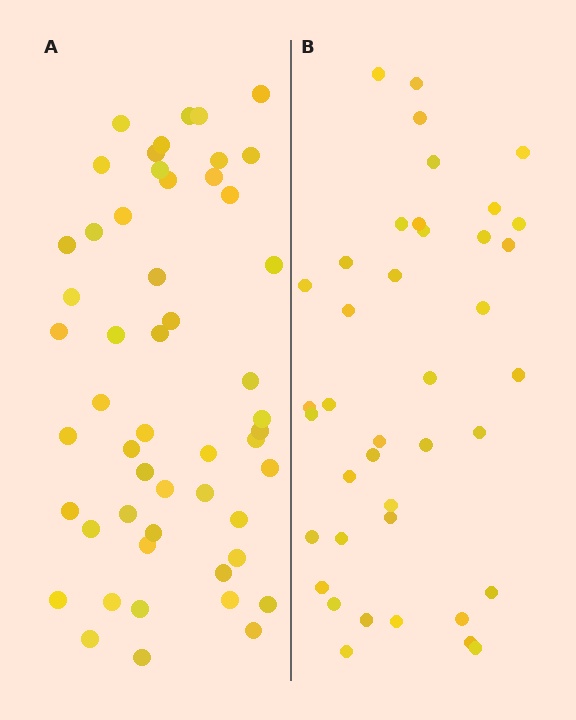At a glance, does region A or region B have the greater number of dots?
Region A (the left region) has more dots.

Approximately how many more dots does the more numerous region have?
Region A has roughly 12 or so more dots than region B.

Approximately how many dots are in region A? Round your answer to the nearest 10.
About 50 dots. (The exact count is 52, which rounds to 50.)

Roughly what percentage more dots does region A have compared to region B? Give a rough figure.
About 30% more.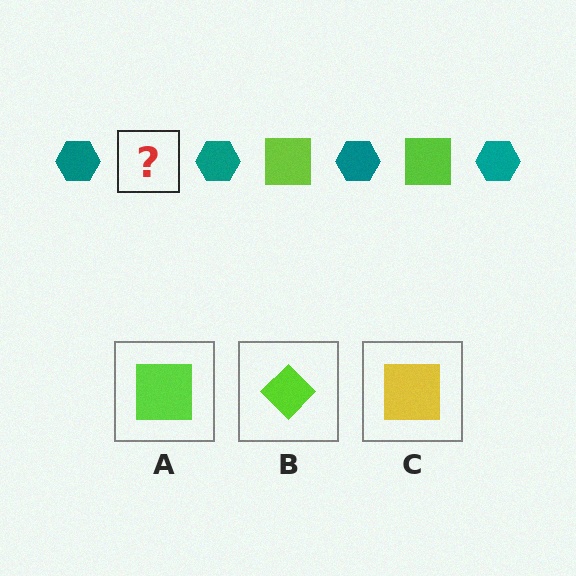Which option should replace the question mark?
Option A.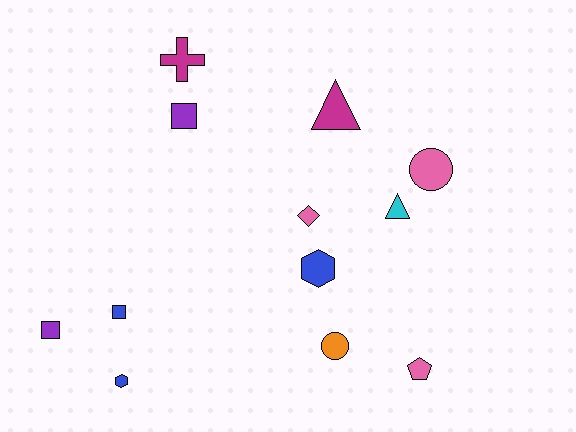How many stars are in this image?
There are no stars.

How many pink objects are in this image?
There are 3 pink objects.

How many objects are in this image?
There are 12 objects.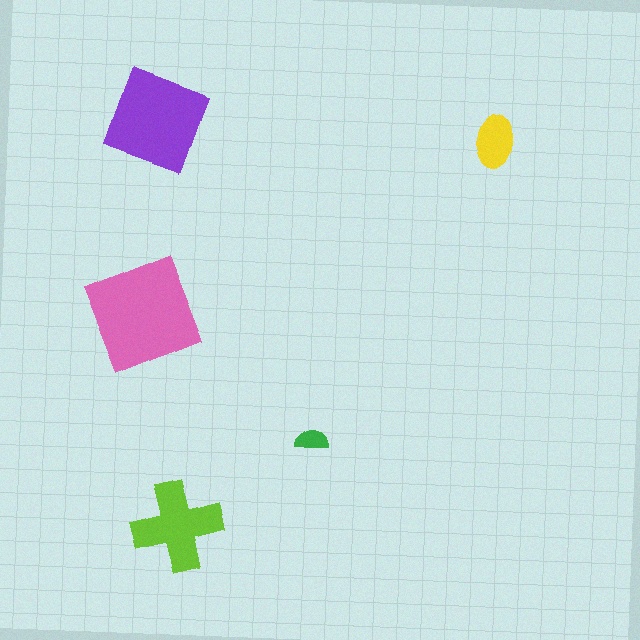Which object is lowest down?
The lime cross is bottommost.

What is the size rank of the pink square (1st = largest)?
1st.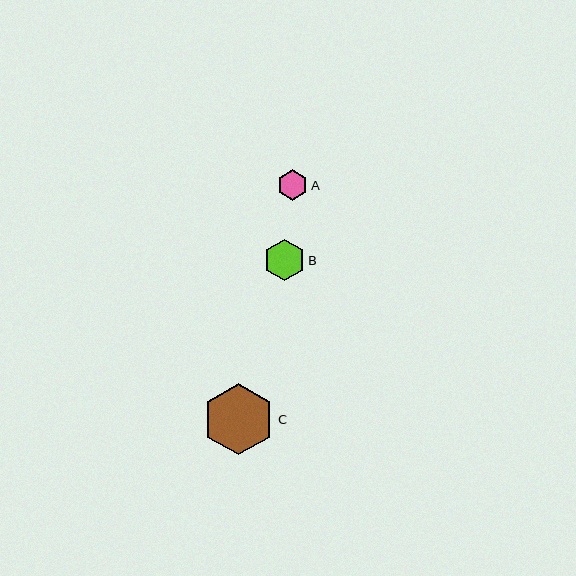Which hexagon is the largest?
Hexagon C is the largest with a size of approximately 72 pixels.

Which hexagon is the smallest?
Hexagon A is the smallest with a size of approximately 30 pixels.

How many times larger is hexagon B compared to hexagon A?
Hexagon B is approximately 1.4 times the size of hexagon A.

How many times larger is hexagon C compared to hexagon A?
Hexagon C is approximately 2.4 times the size of hexagon A.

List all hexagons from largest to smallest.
From largest to smallest: C, B, A.